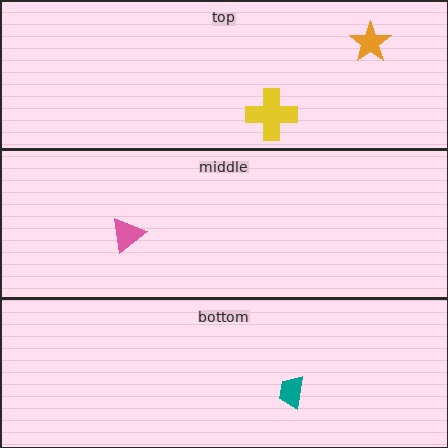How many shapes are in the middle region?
1.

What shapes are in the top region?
The orange star, the yellow cross.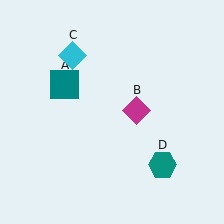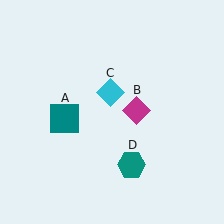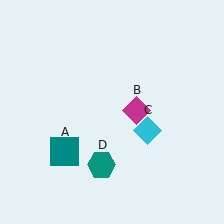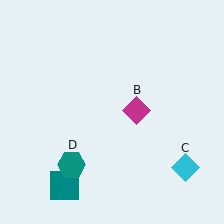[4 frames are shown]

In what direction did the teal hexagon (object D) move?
The teal hexagon (object D) moved left.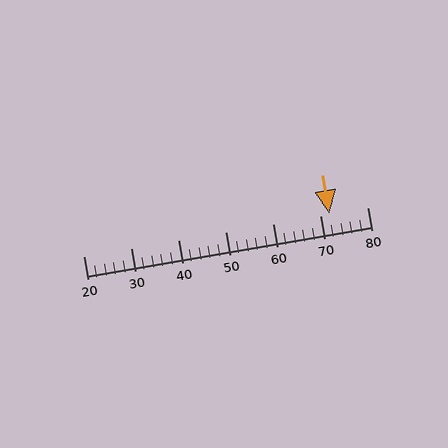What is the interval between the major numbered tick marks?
The major tick marks are spaced 10 units apart.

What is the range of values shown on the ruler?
The ruler shows values from 20 to 80.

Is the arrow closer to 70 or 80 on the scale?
The arrow is closer to 70.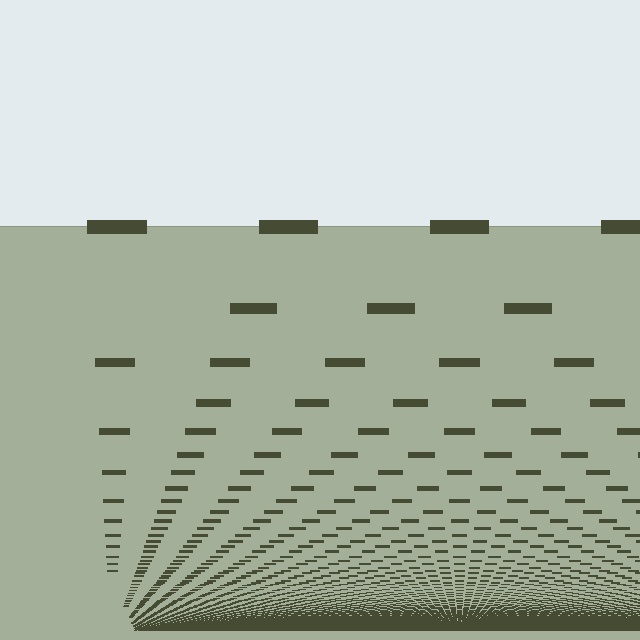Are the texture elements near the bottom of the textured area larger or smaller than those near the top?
Smaller. The gradient is inverted — elements near the bottom are smaller and denser.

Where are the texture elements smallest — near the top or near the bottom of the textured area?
Near the bottom.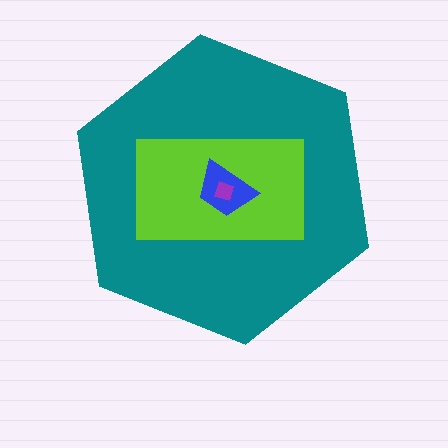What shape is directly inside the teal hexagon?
The lime rectangle.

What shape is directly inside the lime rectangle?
The blue trapezoid.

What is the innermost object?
The purple square.